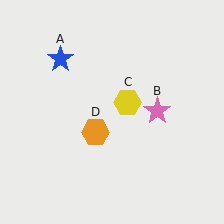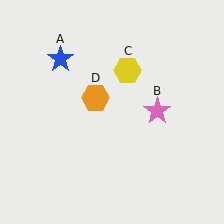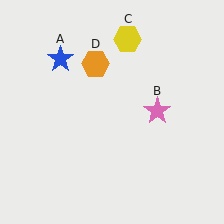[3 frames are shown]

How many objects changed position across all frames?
2 objects changed position: yellow hexagon (object C), orange hexagon (object D).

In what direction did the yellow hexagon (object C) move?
The yellow hexagon (object C) moved up.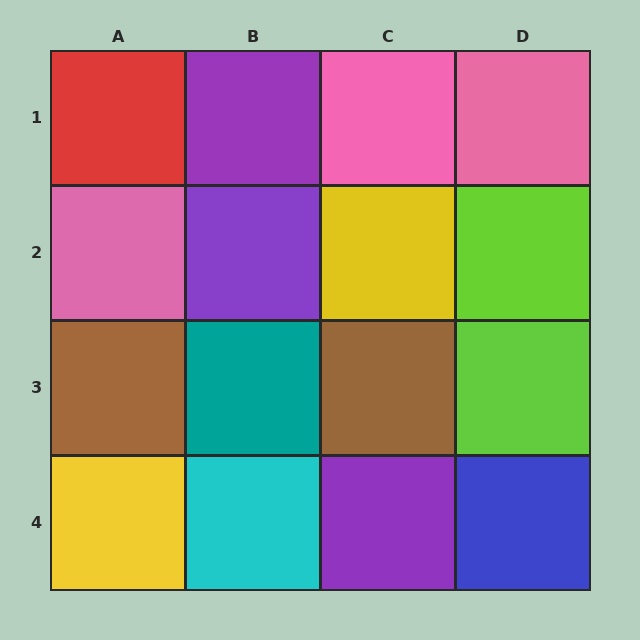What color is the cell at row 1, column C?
Pink.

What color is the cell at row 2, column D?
Lime.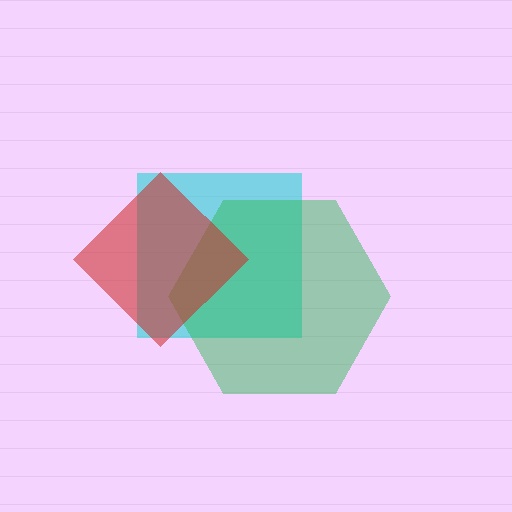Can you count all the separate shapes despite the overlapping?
Yes, there are 3 separate shapes.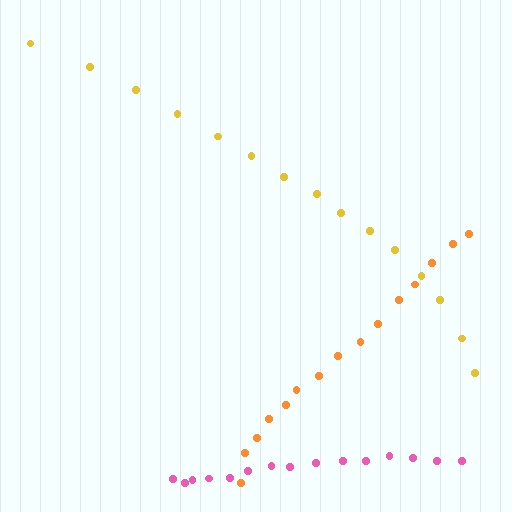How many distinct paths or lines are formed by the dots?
There are 3 distinct paths.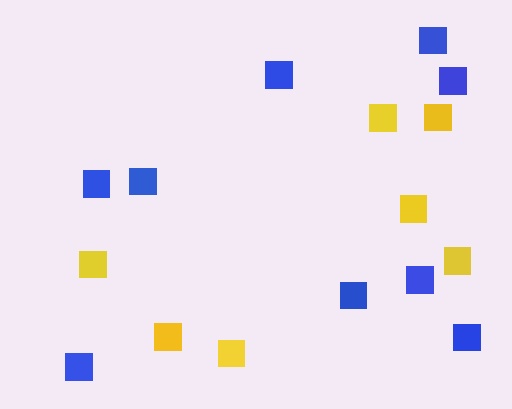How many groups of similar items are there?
There are 2 groups: one group of blue squares (9) and one group of yellow squares (7).